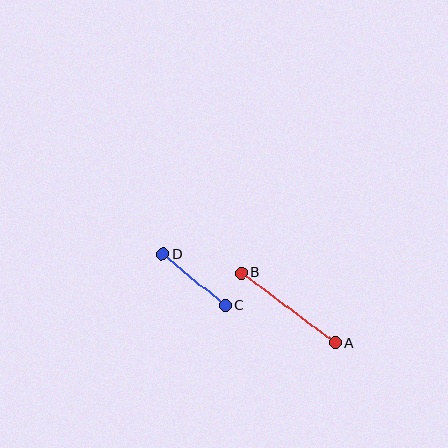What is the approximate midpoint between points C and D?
The midpoint is at approximately (194, 280) pixels.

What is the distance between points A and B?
The distance is approximately 118 pixels.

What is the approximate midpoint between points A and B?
The midpoint is at approximately (288, 308) pixels.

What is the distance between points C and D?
The distance is approximately 80 pixels.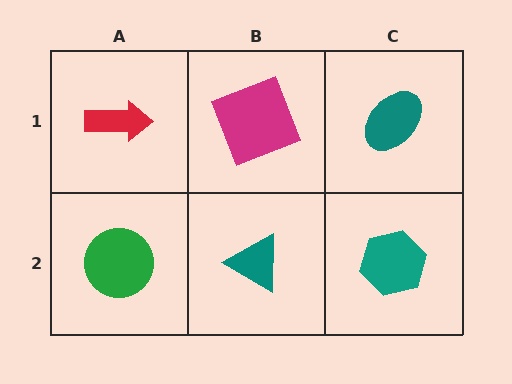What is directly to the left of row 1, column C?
A magenta square.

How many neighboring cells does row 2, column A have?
2.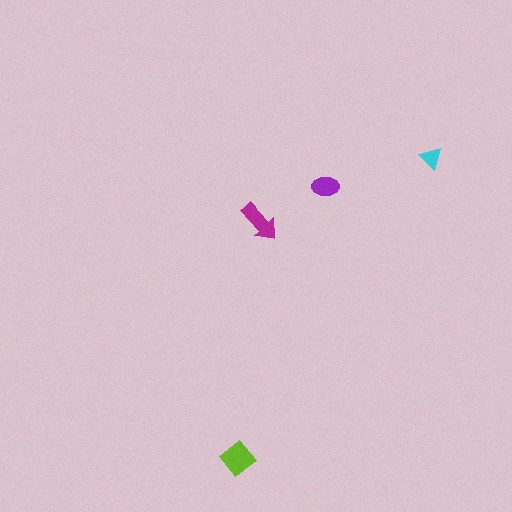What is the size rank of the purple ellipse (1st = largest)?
3rd.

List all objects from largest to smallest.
The lime diamond, the magenta arrow, the purple ellipse, the cyan triangle.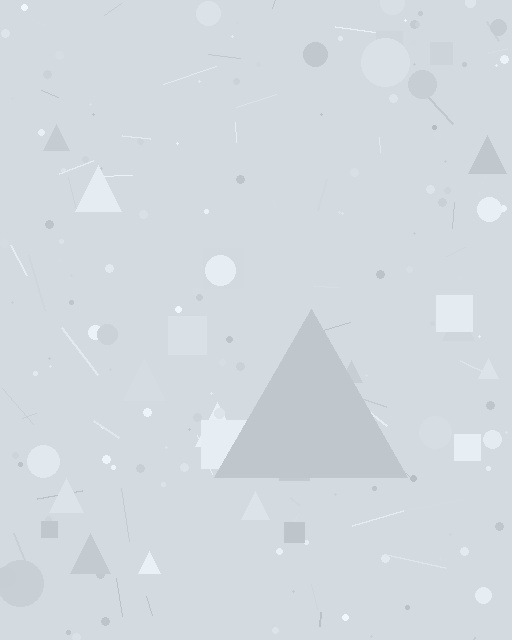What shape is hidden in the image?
A triangle is hidden in the image.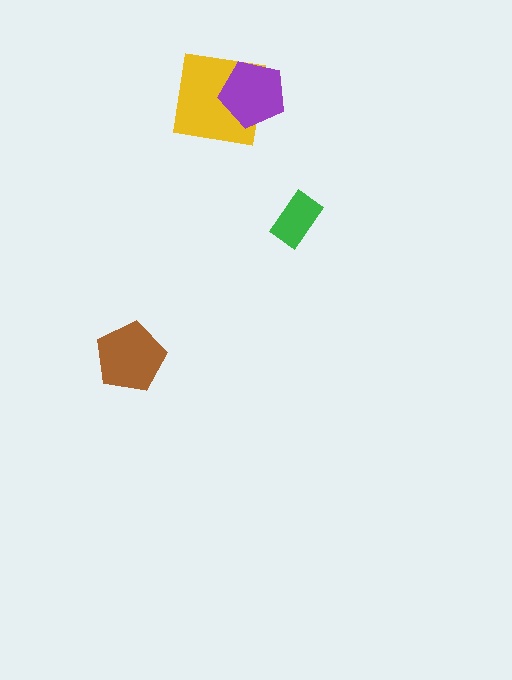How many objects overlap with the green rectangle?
0 objects overlap with the green rectangle.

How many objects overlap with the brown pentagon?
0 objects overlap with the brown pentagon.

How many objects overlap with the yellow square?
1 object overlaps with the yellow square.